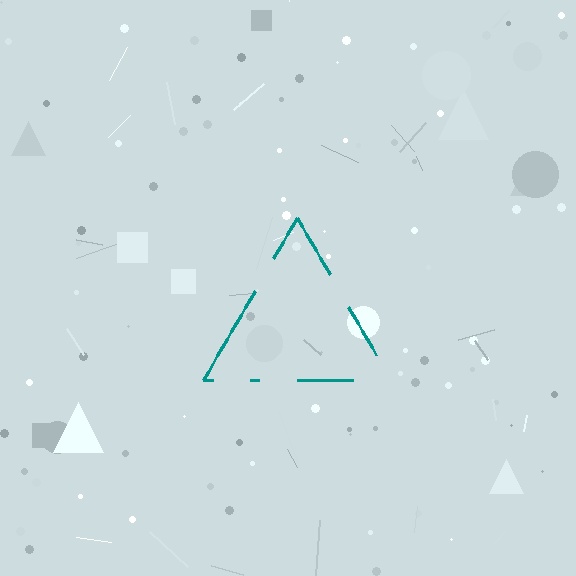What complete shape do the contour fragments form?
The contour fragments form a triangle.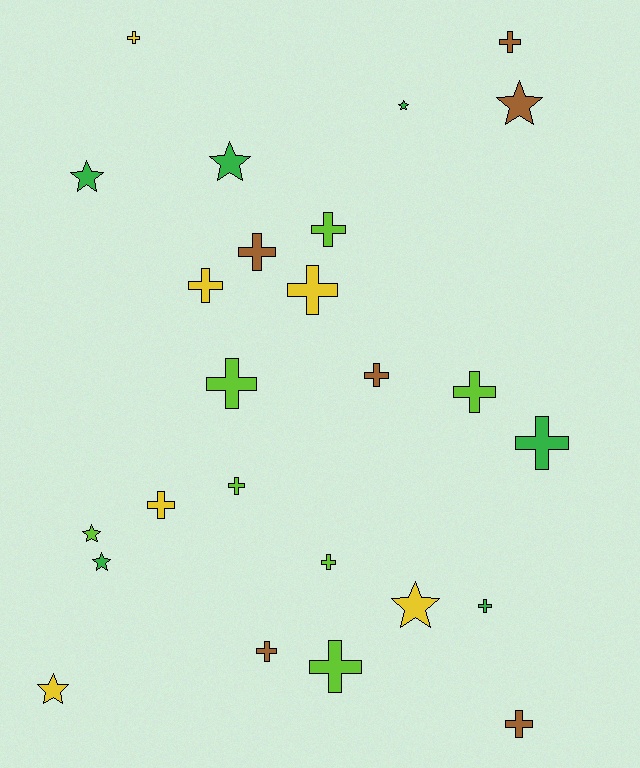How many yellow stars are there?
There are 2 yellow stars.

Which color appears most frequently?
Lime, with 7 objects.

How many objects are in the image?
There are 25 objects.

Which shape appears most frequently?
Cross, with 17 objects.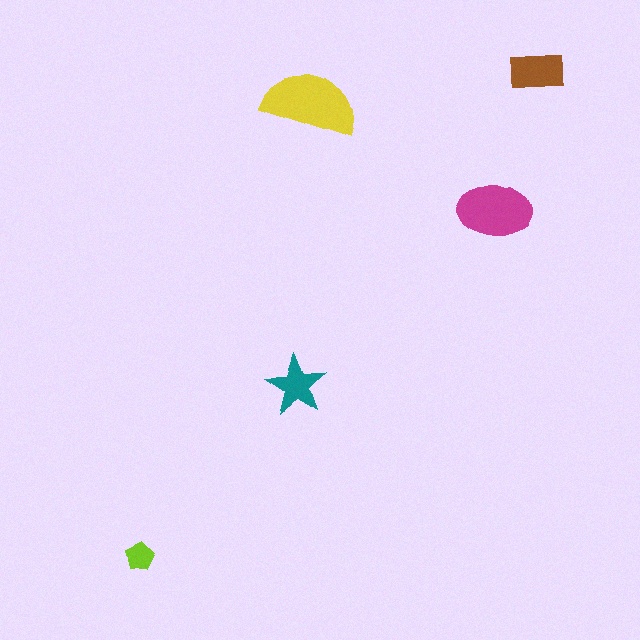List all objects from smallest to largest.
The lime pentagon, the teal star, the brown rectangle, the magenta ellipse, the yellow semicircle.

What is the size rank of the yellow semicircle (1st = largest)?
1st.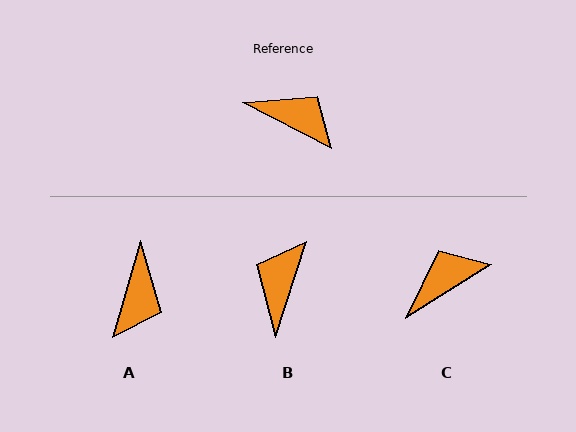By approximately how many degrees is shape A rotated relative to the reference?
Approximately 79 degrees clockwise.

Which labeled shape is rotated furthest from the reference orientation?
B, about 99 degrees away.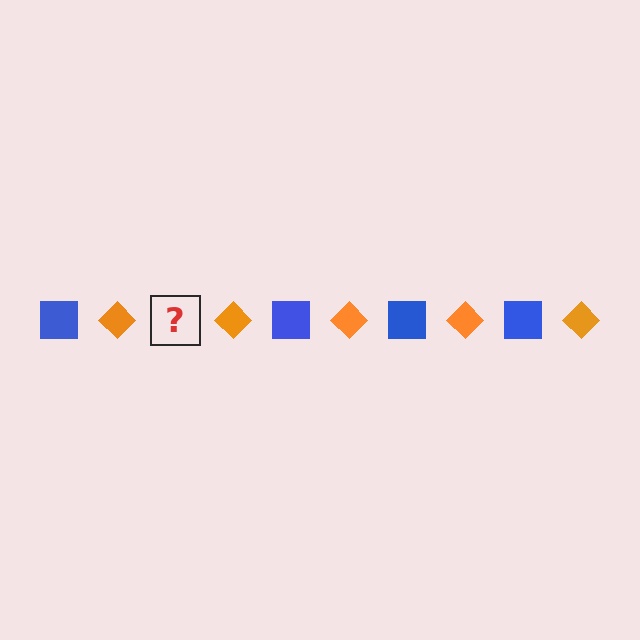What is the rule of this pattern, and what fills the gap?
The rule is that the pattern alternates between blue square and orange diamond. The gap should be filled with a blue square.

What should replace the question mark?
The question mark should be replaced with a blue square.